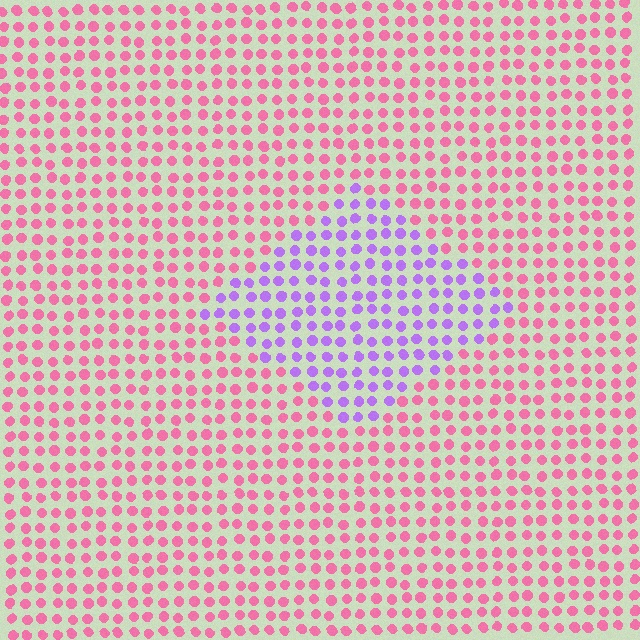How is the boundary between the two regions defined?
The boundary is defined purely by a slight shift in hue (about 61 degrees). Spacing, size, and orientation are identical on both sides.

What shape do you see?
I see a diamond.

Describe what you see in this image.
The image is filled with small pink elements in a uniform arrangement. A diamond-shaped region is visible where the elements are tinted to a slightly different hue, forming a subtle color boundary.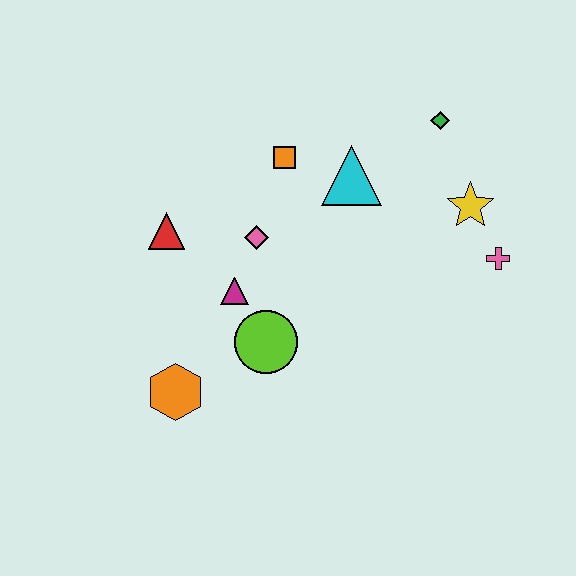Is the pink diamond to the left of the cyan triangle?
Yes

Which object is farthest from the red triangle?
The pink cross is farthest from the red triangle.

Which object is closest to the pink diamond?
The magenta triangle is closest to the pink diamond.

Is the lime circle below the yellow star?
Yes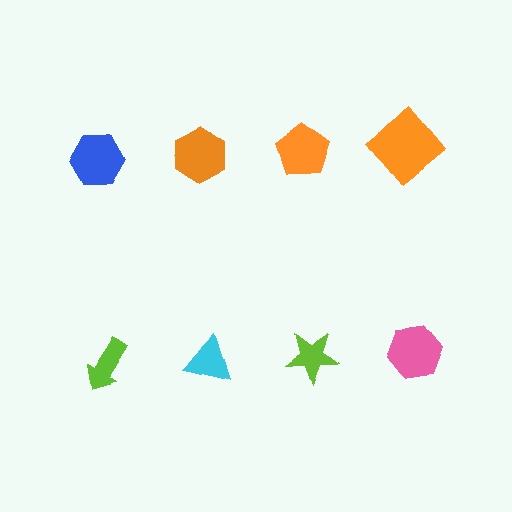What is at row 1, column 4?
An orange diamond.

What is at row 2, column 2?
A cyan triangle.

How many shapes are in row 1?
4 shapes.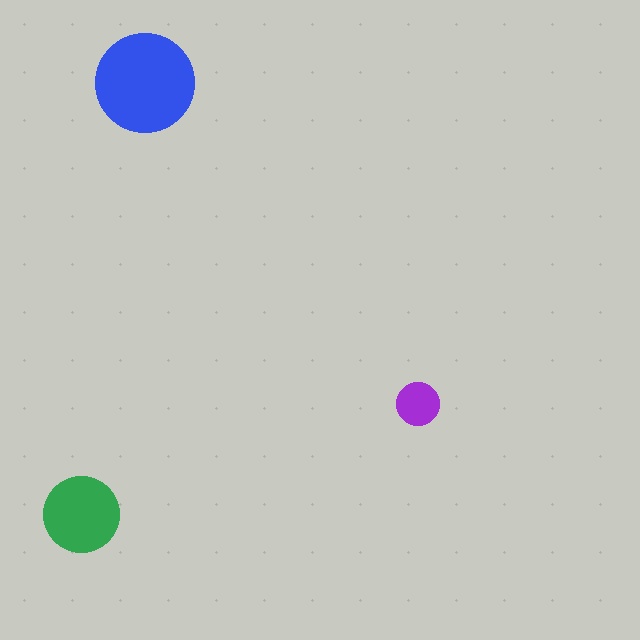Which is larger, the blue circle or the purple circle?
The blue one.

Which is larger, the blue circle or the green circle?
The blue one.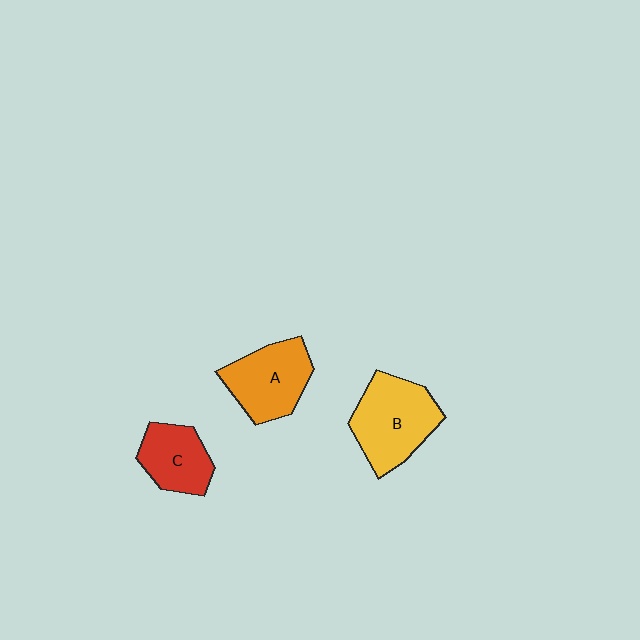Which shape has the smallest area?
Shape C (red).